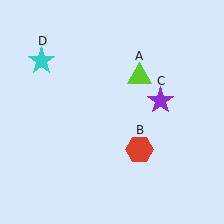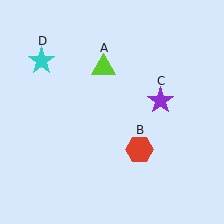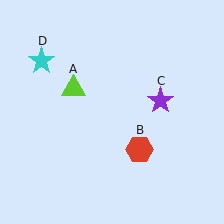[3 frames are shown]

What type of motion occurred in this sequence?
The lime triangle (object A) rotated counterclockwise around the center of the scene.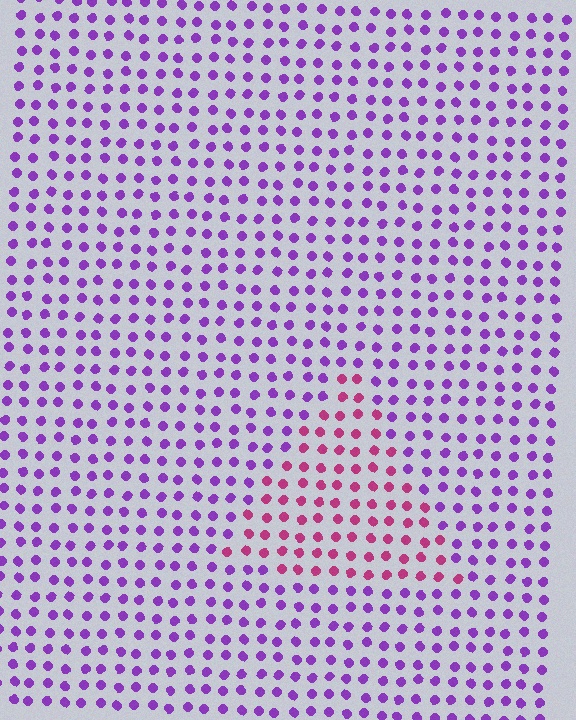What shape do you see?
I see a triangle.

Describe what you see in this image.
The image is filled with small purple elements in a uniform arrangement. A triangle-shaped region is visible where the elements are tinted to a slightly different hue, forming a subtle color boundary.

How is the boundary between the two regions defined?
The boundary is defined purely by a slight shift in hue (about 49 degrees). Spacing, size, and orientation are identical on both sides.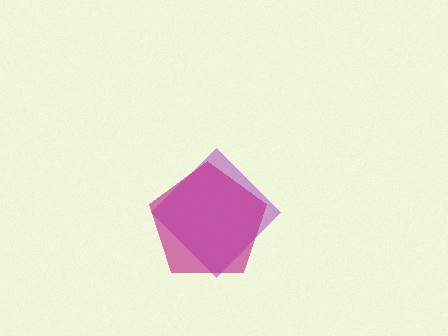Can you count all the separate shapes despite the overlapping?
Yes, there are 2 separate shapes.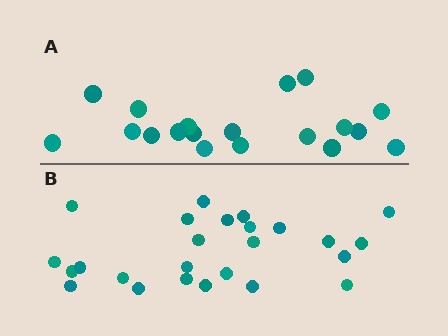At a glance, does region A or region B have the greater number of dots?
Region B (the bottom region) has more dots.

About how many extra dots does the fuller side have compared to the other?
Region B has about 6 more dots than region A.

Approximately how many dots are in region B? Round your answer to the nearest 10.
About 20 dots. (The exact count is 25, which rounds to 20.)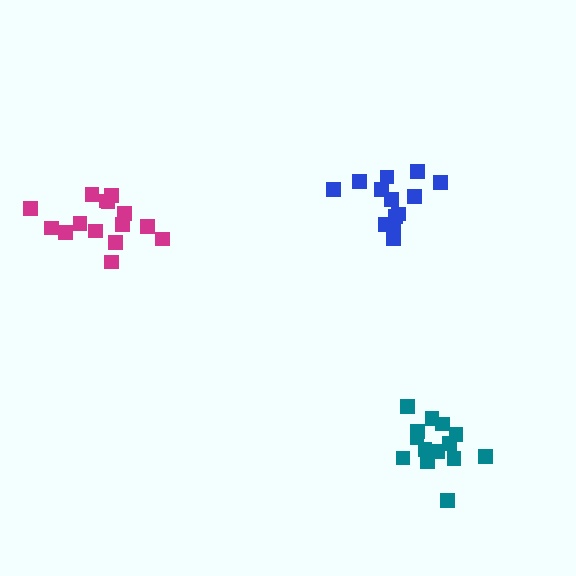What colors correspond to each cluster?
The clusters are colored: blue, magenta, teal.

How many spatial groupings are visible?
There are 3 spatial groupings.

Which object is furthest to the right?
The teal cluster is rightmost.